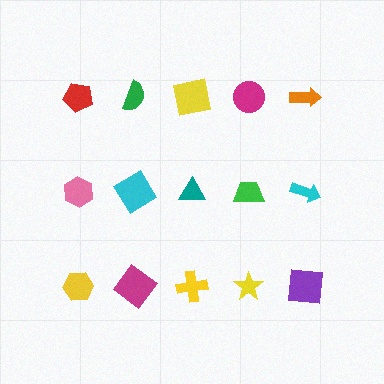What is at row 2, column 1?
A pink hexagon.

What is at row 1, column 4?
A magenta circle.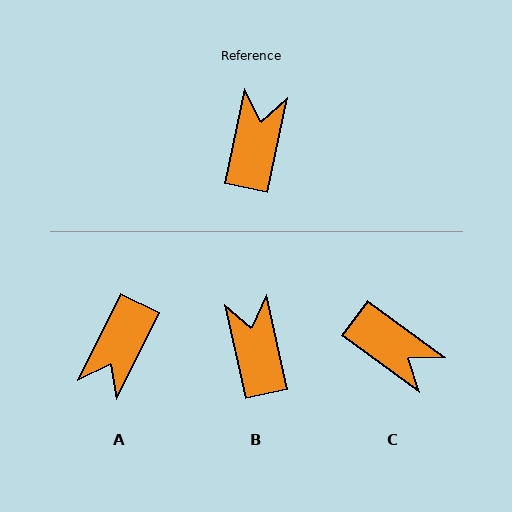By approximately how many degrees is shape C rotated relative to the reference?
Approximately 114 degrees clockwise.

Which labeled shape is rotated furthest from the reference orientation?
A, about 166 degrees away.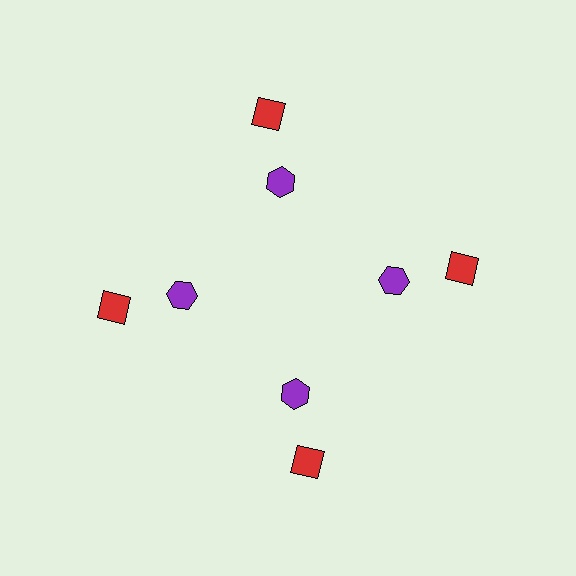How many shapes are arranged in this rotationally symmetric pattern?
There are 8 shapes, arranged in 4 groups of 2.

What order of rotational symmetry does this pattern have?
This pattern has 4-fold rotational symmetry.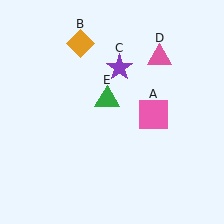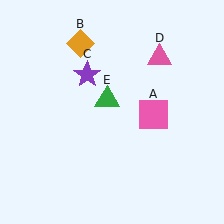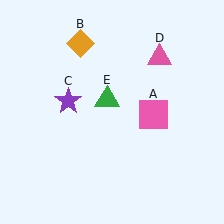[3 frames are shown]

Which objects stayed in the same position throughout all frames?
Pink square (object A) and orange diamond (object B) and pink triangle (object D) and green triangle (object E) remained stationary.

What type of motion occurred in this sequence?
The purple star (object C) rotated counterclockwise around the center of the scene.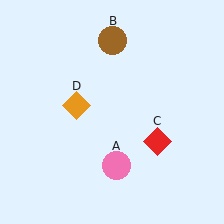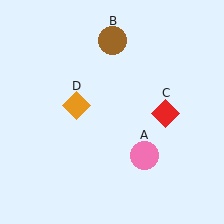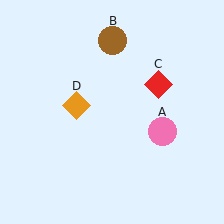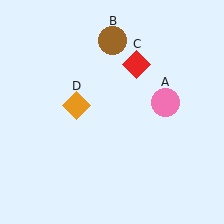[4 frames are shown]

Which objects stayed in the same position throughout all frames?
Brown circle (object B) and orange diamond (object D) remained stationary.